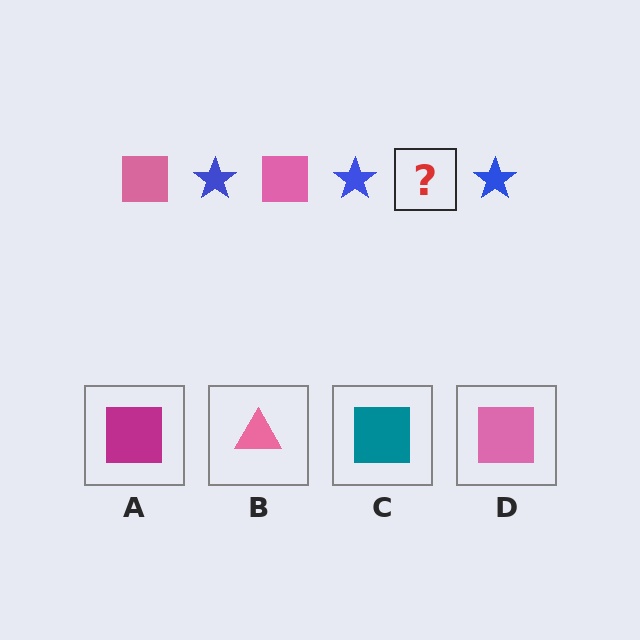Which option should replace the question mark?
Option D.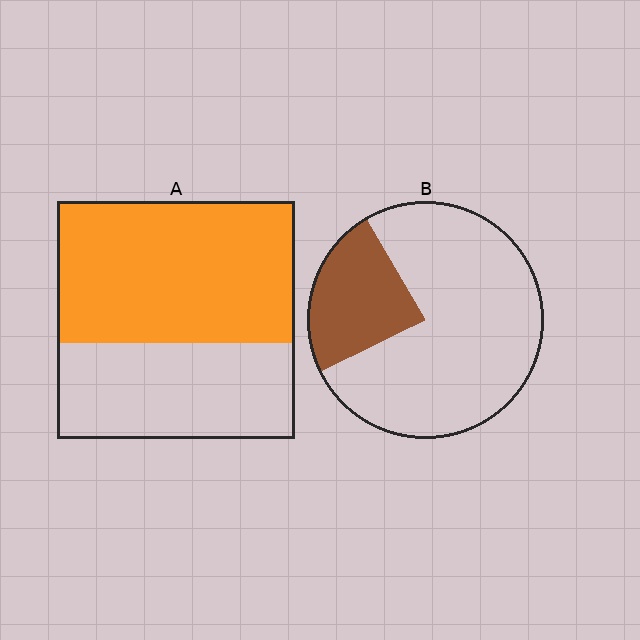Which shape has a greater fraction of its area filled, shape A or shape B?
Shape A.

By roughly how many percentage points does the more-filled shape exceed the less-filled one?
By roughly 35 percentage points (A over B).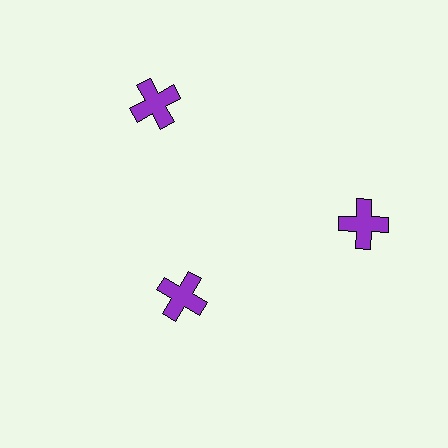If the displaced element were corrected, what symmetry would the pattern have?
It would have 3-fold rotational symmetry — the pattern would map onto itself every 120 degrees.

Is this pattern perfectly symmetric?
No. The 3 purple crosses are arranged in a ring, but one element near the 7 o'clock position is pulled inward toward the center, breaking the 3-fold rotational symmetry.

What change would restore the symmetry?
The symmetry would be restored by moving it outward, back onto the ring so that all 3 crosses sit at equal angles and equal distance from the center.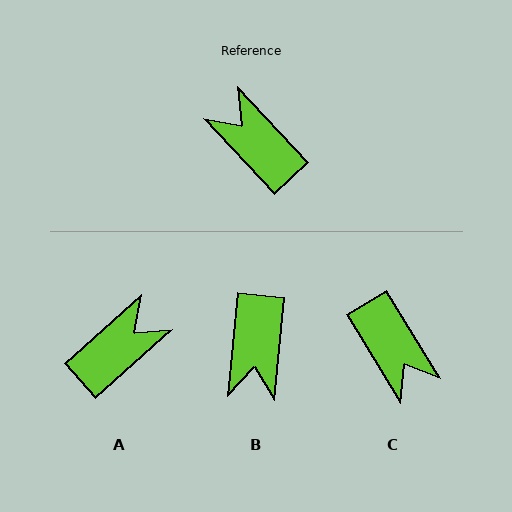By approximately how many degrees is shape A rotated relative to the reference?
Approximately 91 degrees clockwise.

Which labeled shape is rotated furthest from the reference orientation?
C, about 169 degrees away.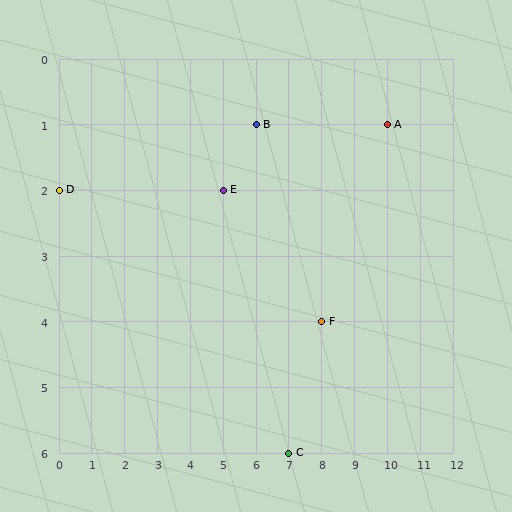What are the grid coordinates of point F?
Point F is at grid coordinates (8, 4).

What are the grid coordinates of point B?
Point B is at grid coordinates (6, 1).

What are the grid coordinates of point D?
Point D is at grid coordinates (0, 2).